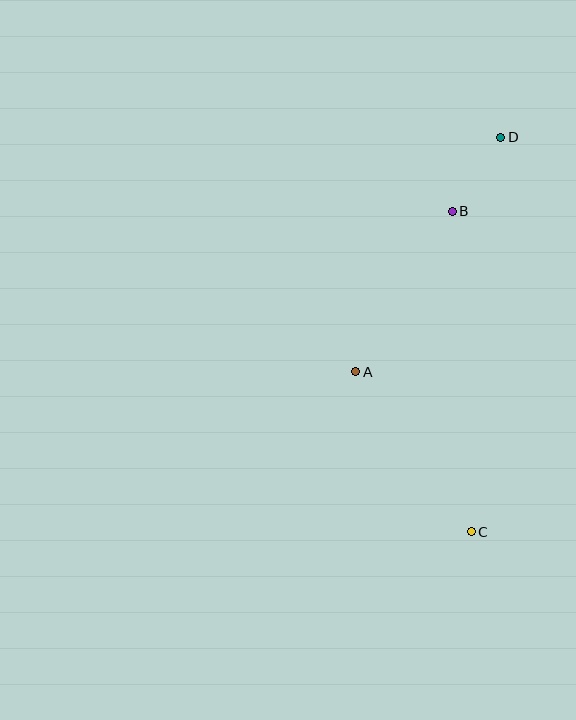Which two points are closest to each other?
Points B and D are closest to each other.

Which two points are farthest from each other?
Points C and D are farthest from each other.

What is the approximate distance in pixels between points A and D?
The distance between A and D is approximately 276 pixels.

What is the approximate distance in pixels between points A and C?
The distance between A and C is approximately 197 pixels.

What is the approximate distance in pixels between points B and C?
The distance between B and C is approximately 321 pixels.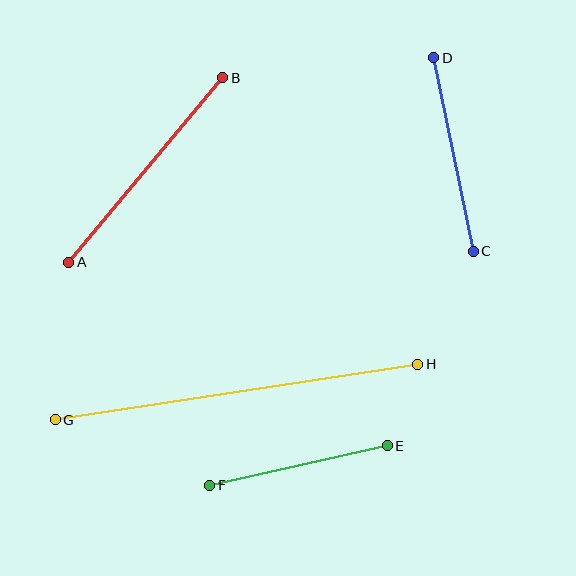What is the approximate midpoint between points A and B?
The midpoint is at approximately (146, 170) pixels.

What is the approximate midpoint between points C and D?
The midpoint is at approximately (454, 154) pixels.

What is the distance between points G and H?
The distance is approximately 367 pixels.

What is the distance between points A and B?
The distance is approximately 240 pixels.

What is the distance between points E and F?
The distance is approximately 182 pixels.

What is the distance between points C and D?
The distance is approximately 198 pixels.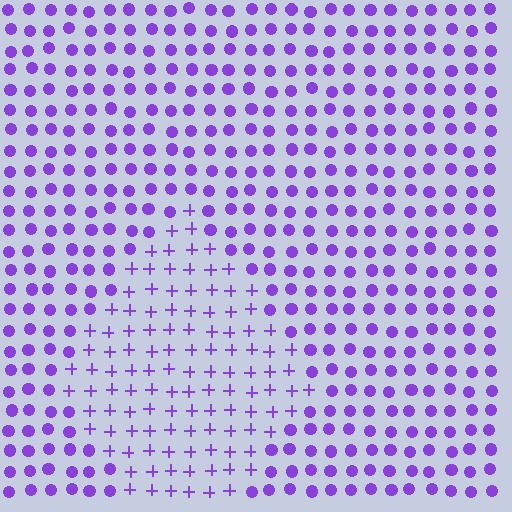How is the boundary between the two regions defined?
The boundary is defined by a change in element shape: plus signs inside vs. circles outside. All elements share the same color and spacing.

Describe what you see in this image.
The image is filled with small purple elements arranged in a uniform grid. A diamond-shaped region contains plus signs, while the surrounding area contains circles. The boundary is defined purely by the change in element shape.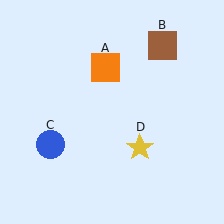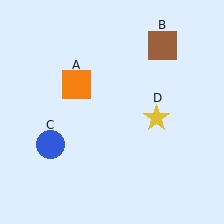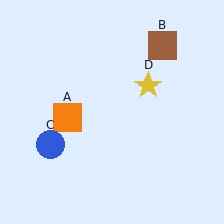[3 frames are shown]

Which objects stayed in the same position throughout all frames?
Brown square (object B) and blue circle (object C) remained stationary.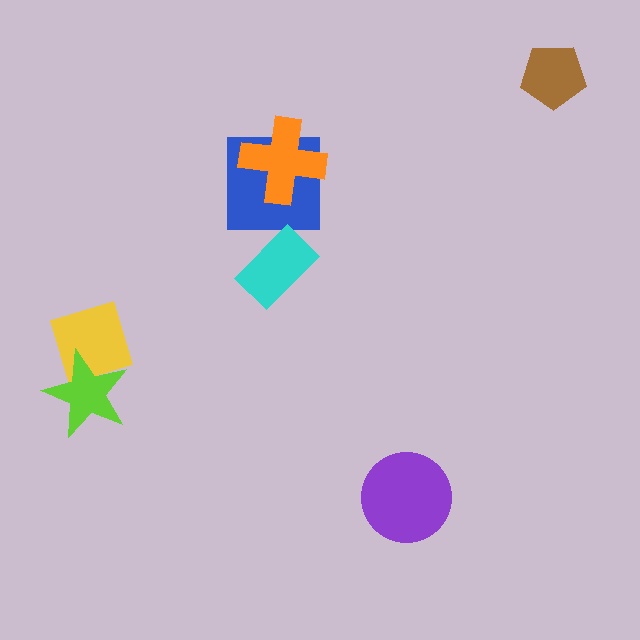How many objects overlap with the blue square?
1 object overlaps with the blue square.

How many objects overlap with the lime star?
1 object overlaps with the lime star.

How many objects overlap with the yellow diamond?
1 object overlaps with the yellow diamond.